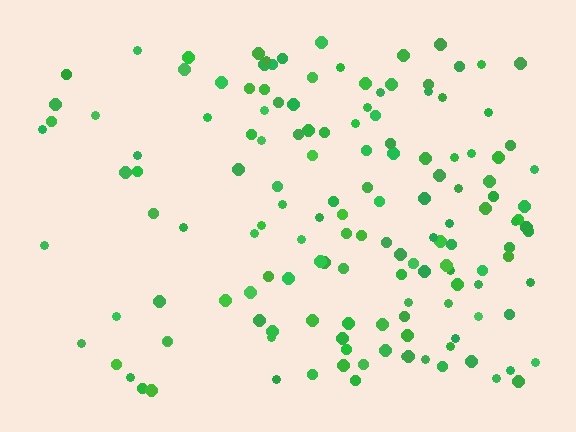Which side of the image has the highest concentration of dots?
The right.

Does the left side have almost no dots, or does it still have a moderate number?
Still a moderate number, just noticeably fewer than the right.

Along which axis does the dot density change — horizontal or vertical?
Horizontal.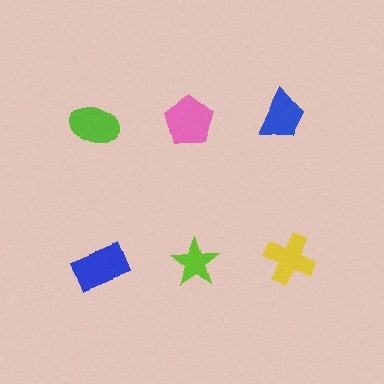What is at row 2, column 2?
A lime star.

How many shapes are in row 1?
3 shapes.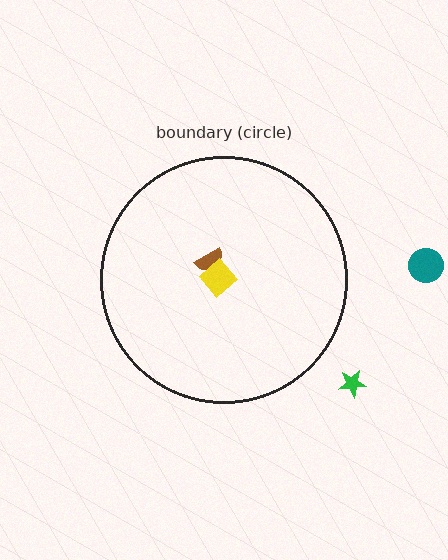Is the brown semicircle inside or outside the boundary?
Inside.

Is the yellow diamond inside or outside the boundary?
Inside.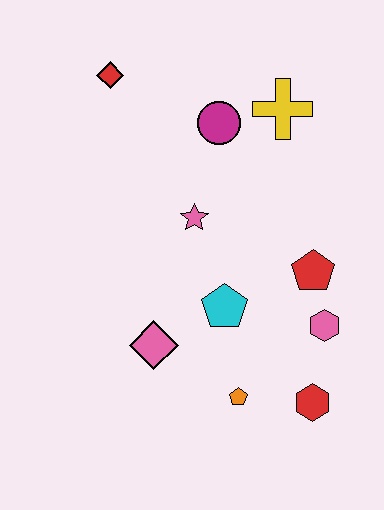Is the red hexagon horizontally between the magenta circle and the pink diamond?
No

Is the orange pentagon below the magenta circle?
Yes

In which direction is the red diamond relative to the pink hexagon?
The red diamond is above the pink hexagon.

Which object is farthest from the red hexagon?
The red diamond is farthest from the red hexagon.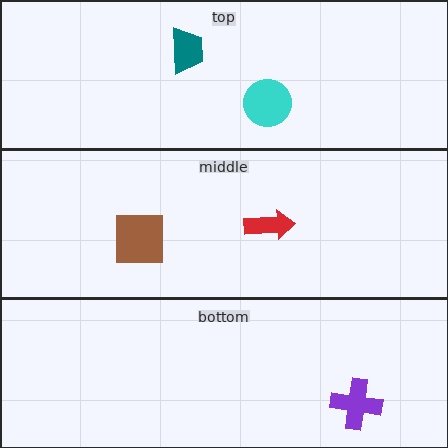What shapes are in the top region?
The cyan circle, the teal trapezoid.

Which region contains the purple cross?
The bottom region.